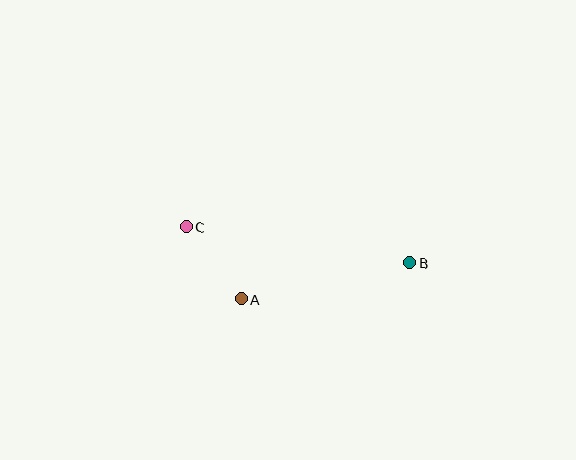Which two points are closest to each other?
Points A and C are closest to each other.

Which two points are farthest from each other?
Points B and C are farthest from each other.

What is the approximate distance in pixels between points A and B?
The distance between A and B is approximately 172 pixels.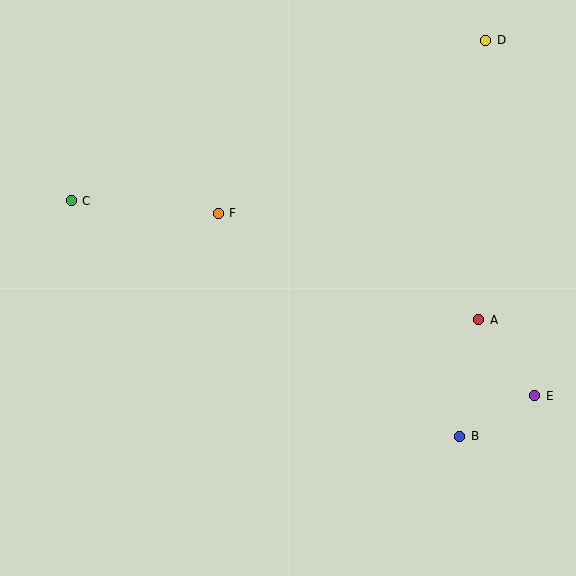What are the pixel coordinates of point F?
Point F is at (218, 213).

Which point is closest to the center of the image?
Point F at (218, 213) is closest to the center.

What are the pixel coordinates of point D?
Point D is at (486, 40).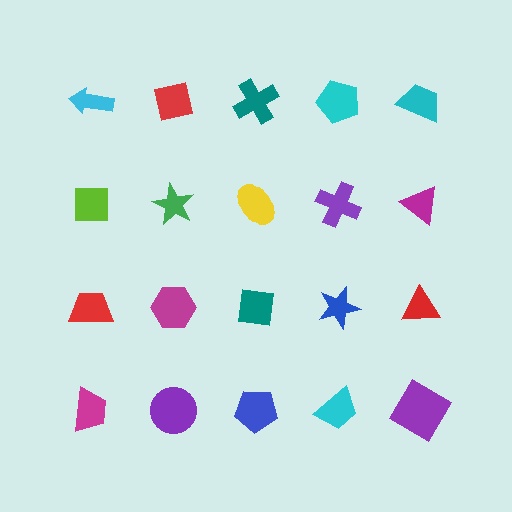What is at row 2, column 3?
A yellow ellipse.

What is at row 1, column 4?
A cyan pentagon.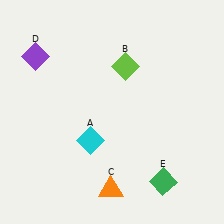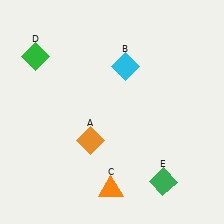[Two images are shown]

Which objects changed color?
A changed from cyan to orange. B changed from lime to cyan. D changed from purple to green.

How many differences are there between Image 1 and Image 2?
There are 3 differences between the two images.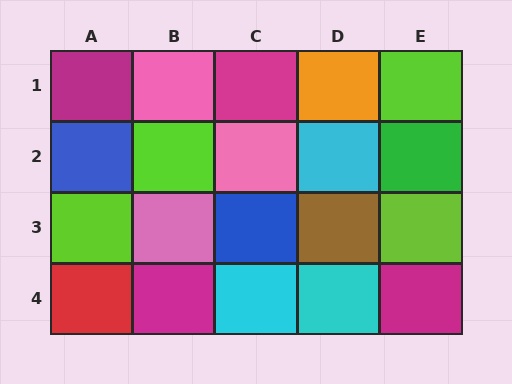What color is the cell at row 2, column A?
Blue.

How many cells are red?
1 cell is red.